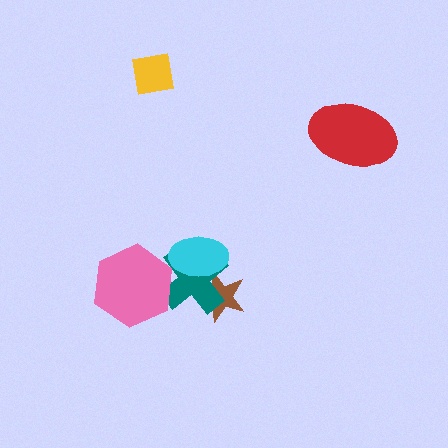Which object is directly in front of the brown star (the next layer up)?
The teal cross is directly in front of the brown star.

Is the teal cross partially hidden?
Yes, it is partially covered by another shape.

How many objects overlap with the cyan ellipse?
2 objects overlap with the cyan ellipse.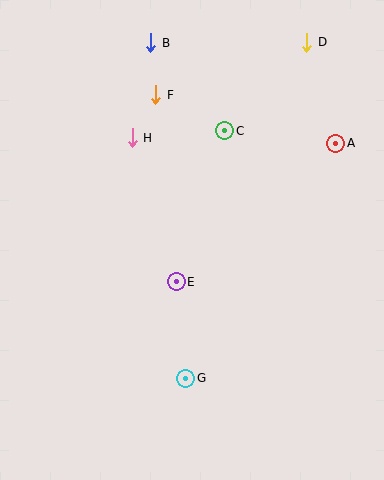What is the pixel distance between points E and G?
The distance between E and G is 97 pixels.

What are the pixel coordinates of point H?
Point H is at (132, 138).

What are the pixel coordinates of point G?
Point G is at (186, 378).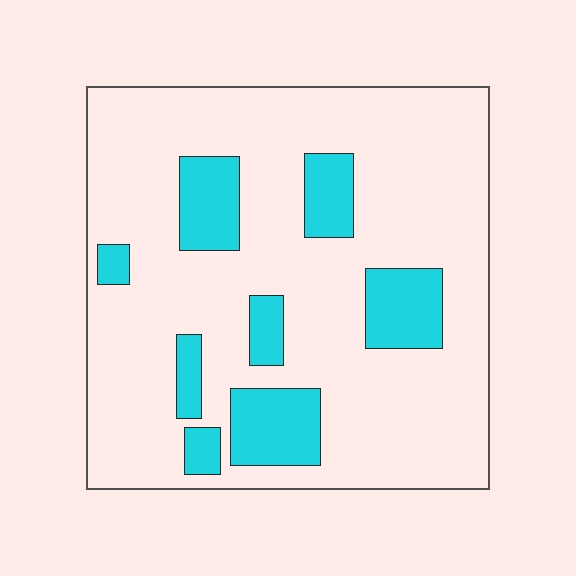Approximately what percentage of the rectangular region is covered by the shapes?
Approximately 20%.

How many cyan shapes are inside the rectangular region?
8.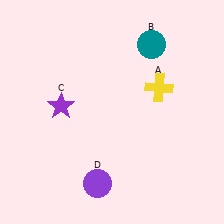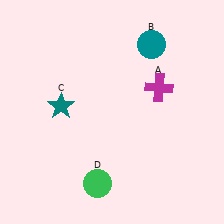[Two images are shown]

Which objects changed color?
A changed from yellow to magenta. C changed from purple to teal. D changed from purple to green.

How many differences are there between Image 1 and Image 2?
There are 3 differences between the two images.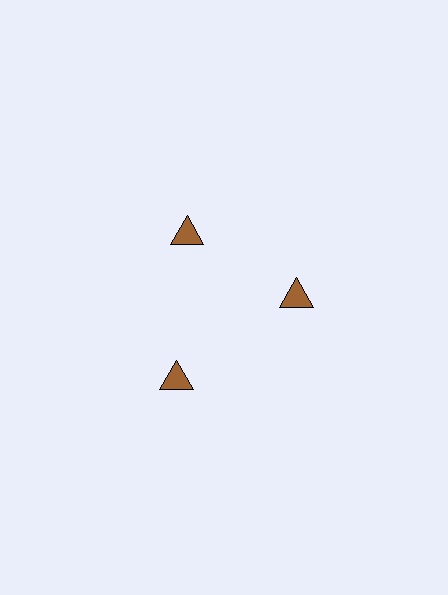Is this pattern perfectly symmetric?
No. The 3 brown triangles are arranged in a ring, but one element near the 7 o'clock position is pushed outward from the center, breaking the 3-fold rotational symmetry.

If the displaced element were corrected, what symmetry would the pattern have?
It would have 3-fold rotational symmetry — the pattern would map onto itself every 120 degrees.